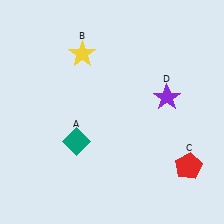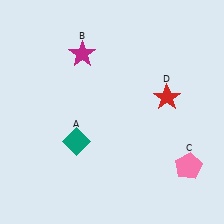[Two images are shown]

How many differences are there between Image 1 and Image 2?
There are 3 differences between the two images.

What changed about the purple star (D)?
In Image 1, D is purple. In Image 2, it changed to red.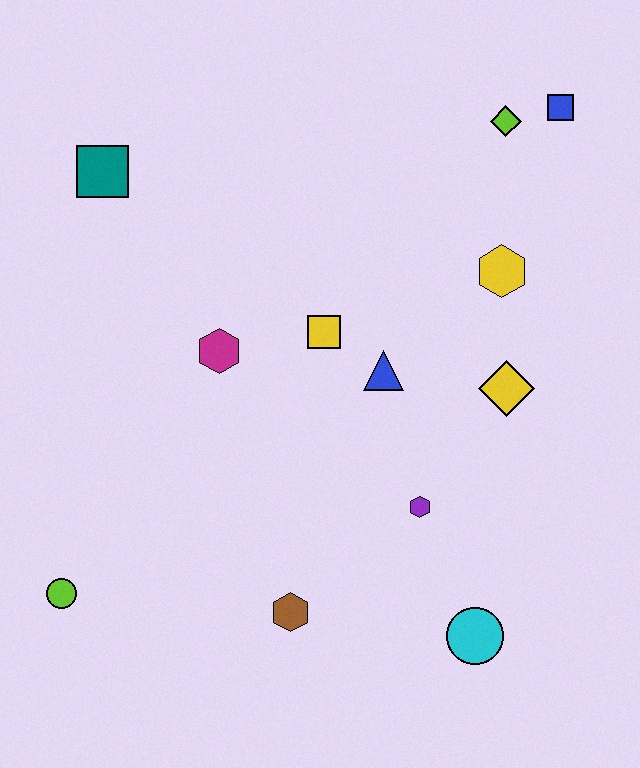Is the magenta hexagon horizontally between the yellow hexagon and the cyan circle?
No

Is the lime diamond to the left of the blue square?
Yes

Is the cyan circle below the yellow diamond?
Yes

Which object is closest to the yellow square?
The blue triangle is closest to the yellow square.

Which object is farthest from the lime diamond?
The lime circle is farthest from the lime diamond.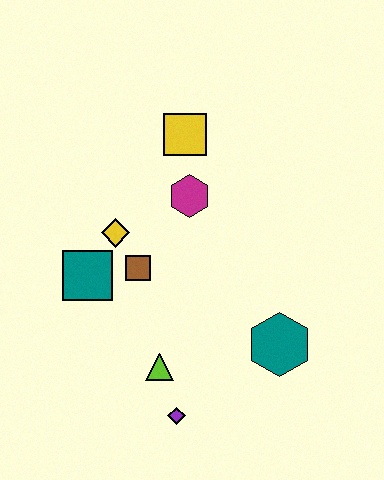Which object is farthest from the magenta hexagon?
The purple diamond is farthest from the magenta hexagon.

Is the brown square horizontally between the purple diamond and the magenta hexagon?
No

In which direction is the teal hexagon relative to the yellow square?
The teal hexagon is below the yellow square.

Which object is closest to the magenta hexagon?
The yellow square is closest to the magenta hexagon.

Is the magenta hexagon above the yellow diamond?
Yes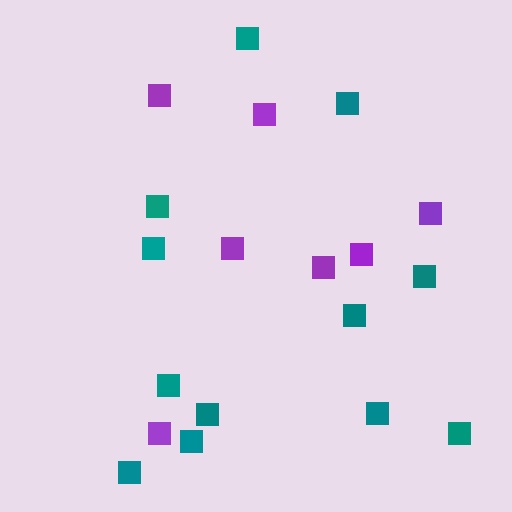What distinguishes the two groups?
There are 2 groups: one group of purple squares (7) and one group of teal squares (12).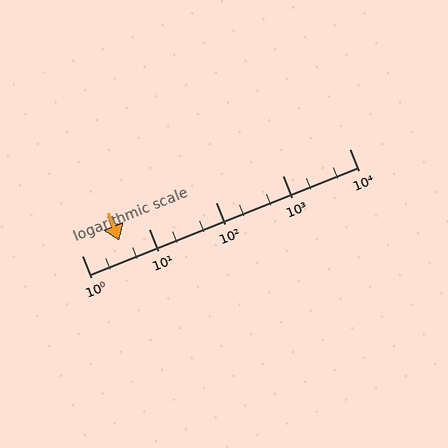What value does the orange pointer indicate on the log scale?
The pointer indicates approximately 3.7.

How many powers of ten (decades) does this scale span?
The scale spans 4 decades, from 1 to 10000.